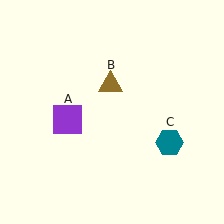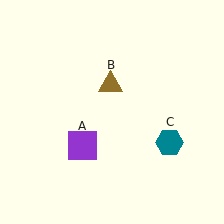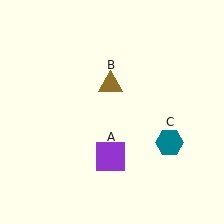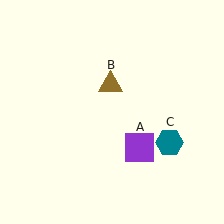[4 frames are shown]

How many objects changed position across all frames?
1 object changed position: purple square (object A).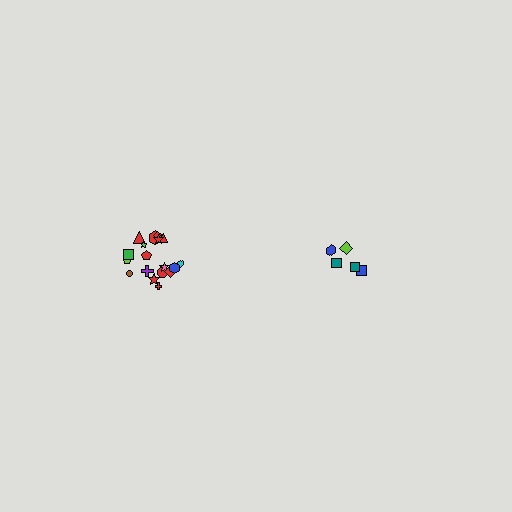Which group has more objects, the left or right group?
The left group.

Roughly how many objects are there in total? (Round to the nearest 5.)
Roughly 25 objects in total.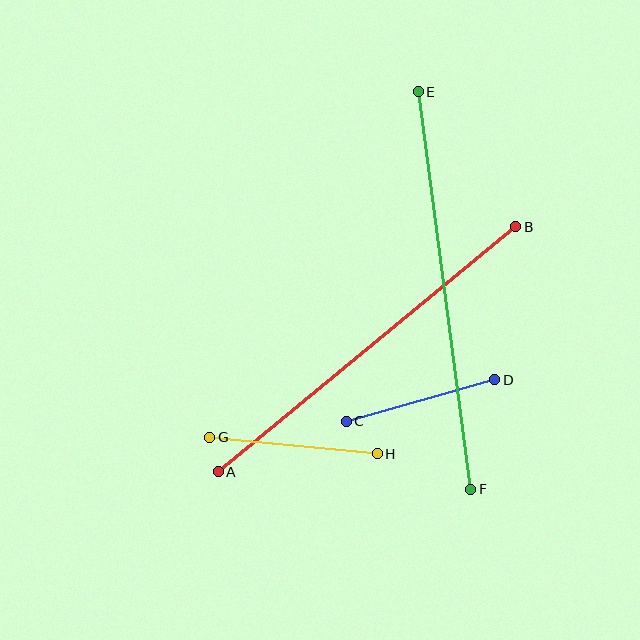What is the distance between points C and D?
The distance is approximately 154 pixels.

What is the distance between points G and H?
The distance is approximately 169 pixels.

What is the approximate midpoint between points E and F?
The midpoint is at approximately (444, 291) pixels.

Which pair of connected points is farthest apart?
Points E and F are farthest apart.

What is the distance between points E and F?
The distance is approximately 401 pixels.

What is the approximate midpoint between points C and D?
The midpoint is at approximately (421, 401) pixels.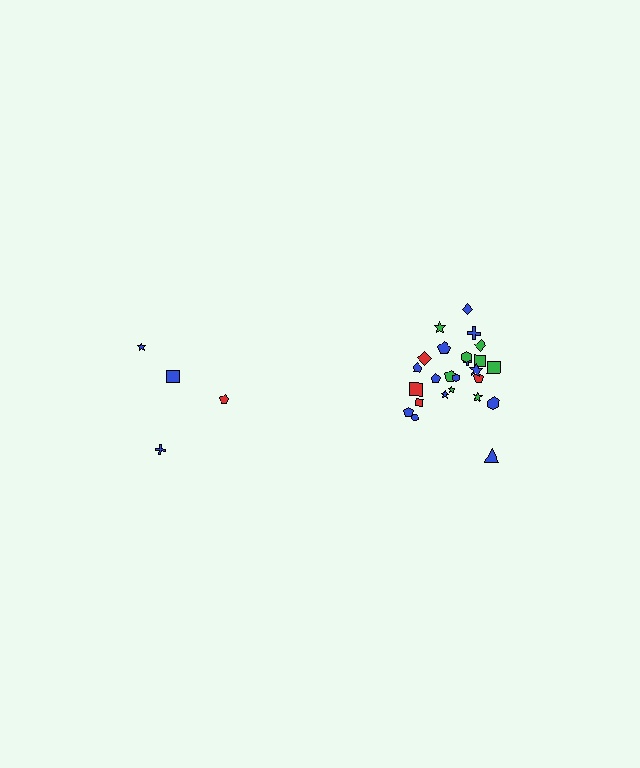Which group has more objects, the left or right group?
The right group.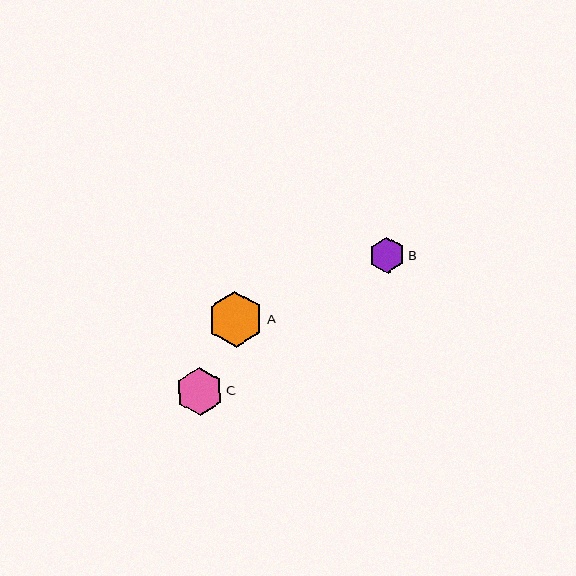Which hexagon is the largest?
Hexagon A is the largest with a size of approximately 56 pixels.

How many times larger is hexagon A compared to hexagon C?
Hexagon A is approximately 1.2 times the size of hexagon C.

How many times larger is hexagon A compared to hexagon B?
Hexagon A is approximately 1.6 times the size of hexagon B.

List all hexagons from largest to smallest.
From largest to smallest: A, C, B.